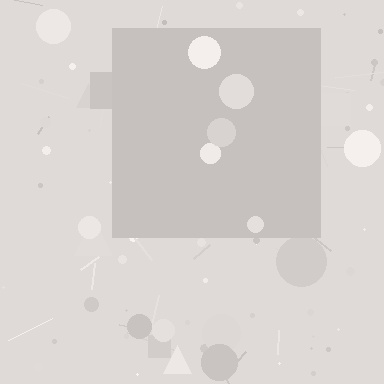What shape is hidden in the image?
A square is hidden in the image.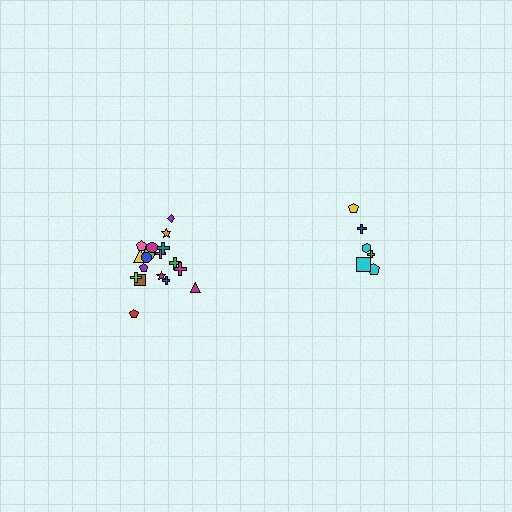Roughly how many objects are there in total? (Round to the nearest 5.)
Roughly 25 objects in total.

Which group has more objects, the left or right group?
The left group.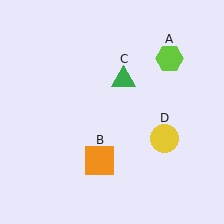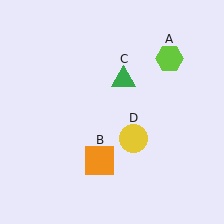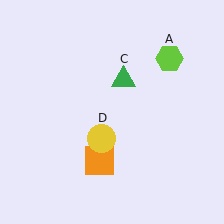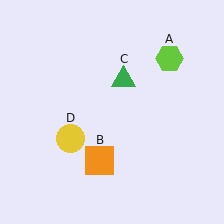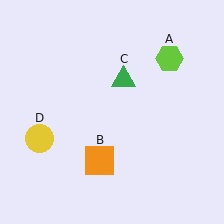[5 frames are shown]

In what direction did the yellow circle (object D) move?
The yellow circle (object D) moved left.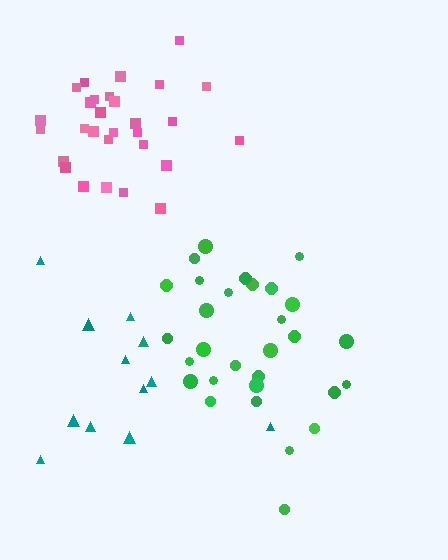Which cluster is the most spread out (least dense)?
Teal.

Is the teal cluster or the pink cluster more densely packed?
Pink.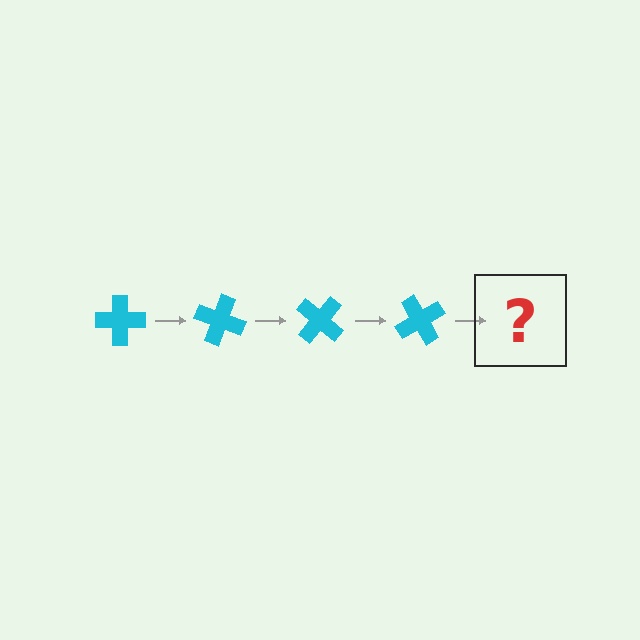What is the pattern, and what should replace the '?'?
The pattern is that the cross rotates 20 degrees each step. The '?' should be a cyan cross rotated 80 degrees.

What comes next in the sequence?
The next element should be a cyan cross rotated 80 degrees.